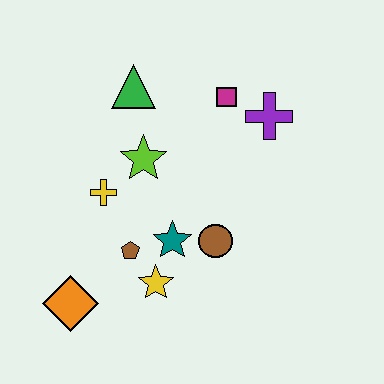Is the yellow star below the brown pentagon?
Yes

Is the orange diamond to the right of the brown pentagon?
No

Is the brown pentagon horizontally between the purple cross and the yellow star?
No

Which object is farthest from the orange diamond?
The purple cross is farthest from the orange diamond.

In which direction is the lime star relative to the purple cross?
The lime star is to the left of the purple cross.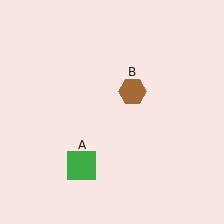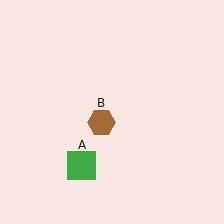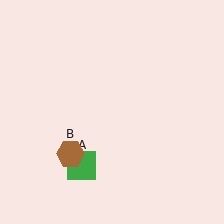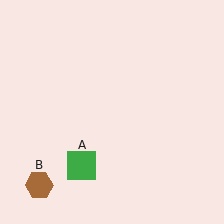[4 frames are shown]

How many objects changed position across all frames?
1 object changed position: brown hexagon (object B).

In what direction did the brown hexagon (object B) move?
The brown hexagon (object B) moved down and to the left.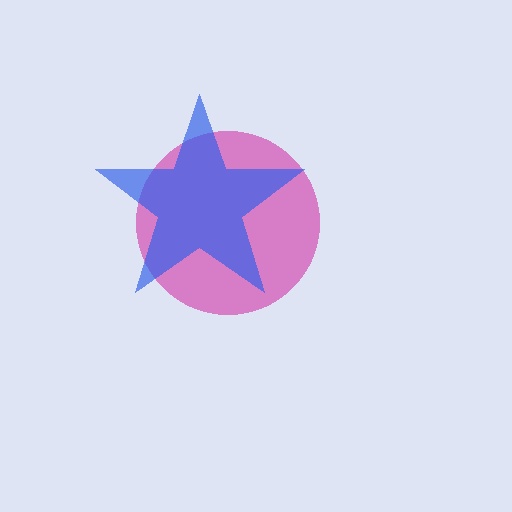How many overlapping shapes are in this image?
There are 2 overlapping shapes in the image.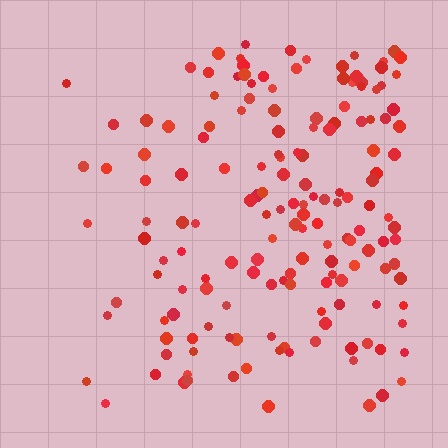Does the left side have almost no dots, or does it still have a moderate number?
Still a moderate number, just noticeably fewer than the right.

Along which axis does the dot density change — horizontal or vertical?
Horizontal.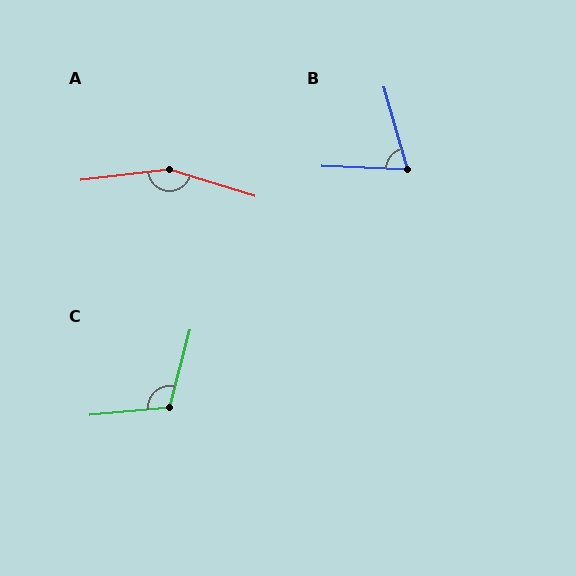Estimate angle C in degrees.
Approximately 111 degrees.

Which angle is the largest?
A, at approximately 156 degrees.